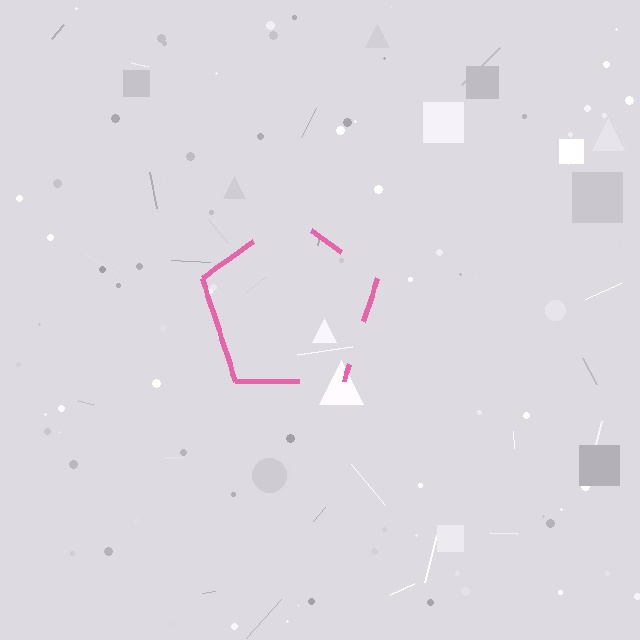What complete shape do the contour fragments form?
The contour fragments form a pentagon.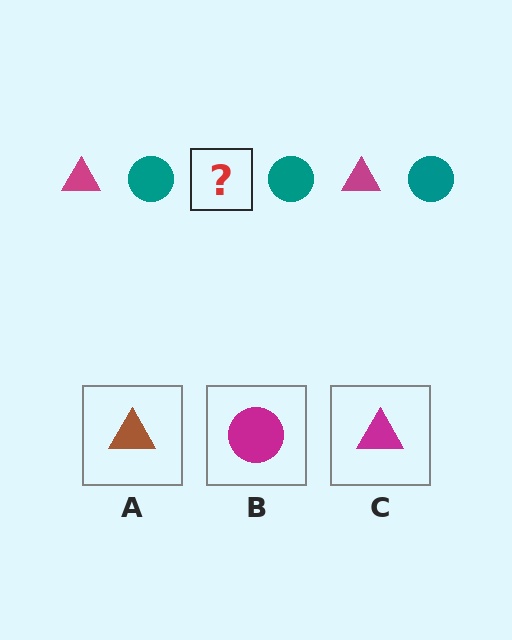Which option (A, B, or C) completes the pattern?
C.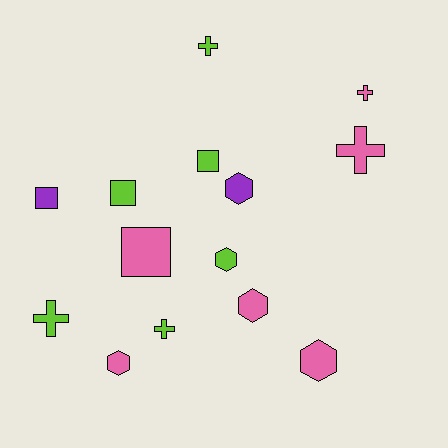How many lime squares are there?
There are 2 lime squares.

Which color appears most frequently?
Pink, with 6 objects.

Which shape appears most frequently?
Hexagon, with 5 objects.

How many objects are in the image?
There are 14 objects.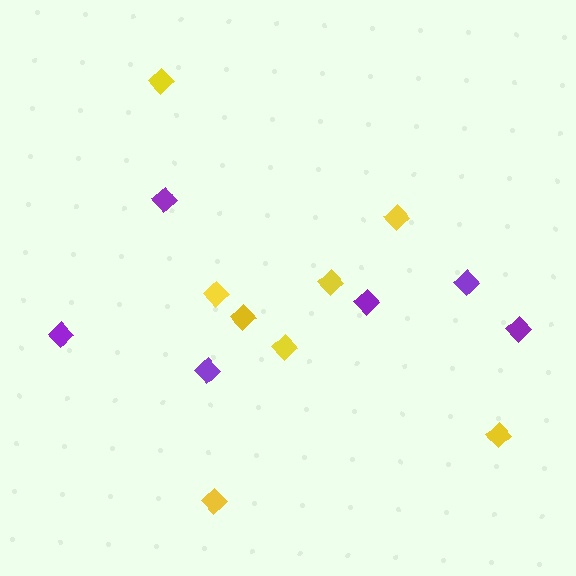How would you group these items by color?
There are 2 groups: one group of yellow diamonds (8) and one group of purple diamonds (6).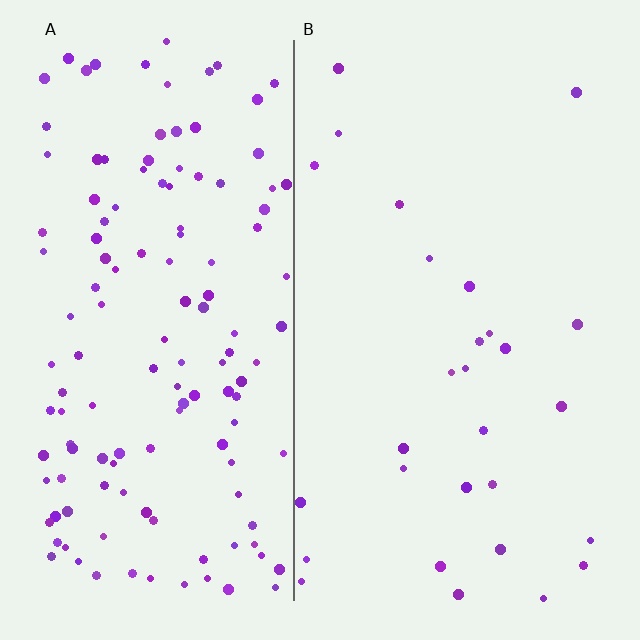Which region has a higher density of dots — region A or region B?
A (the left).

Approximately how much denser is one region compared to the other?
Approximately 4.8× — region A over region B.